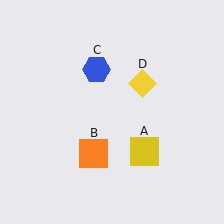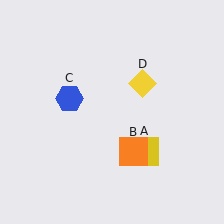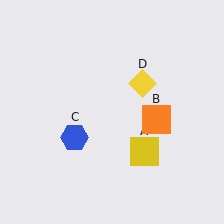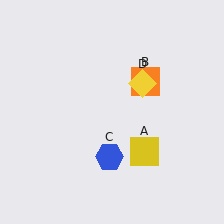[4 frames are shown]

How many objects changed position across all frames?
2 objects changed position: orange square (object B), blue hexagon (object C).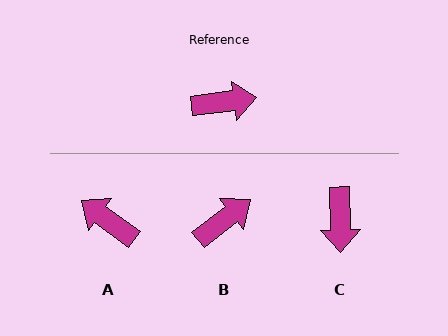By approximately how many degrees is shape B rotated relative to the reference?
Approximately 31 degrees counter-clockwise.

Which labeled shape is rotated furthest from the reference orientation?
A, about 137 degrees away.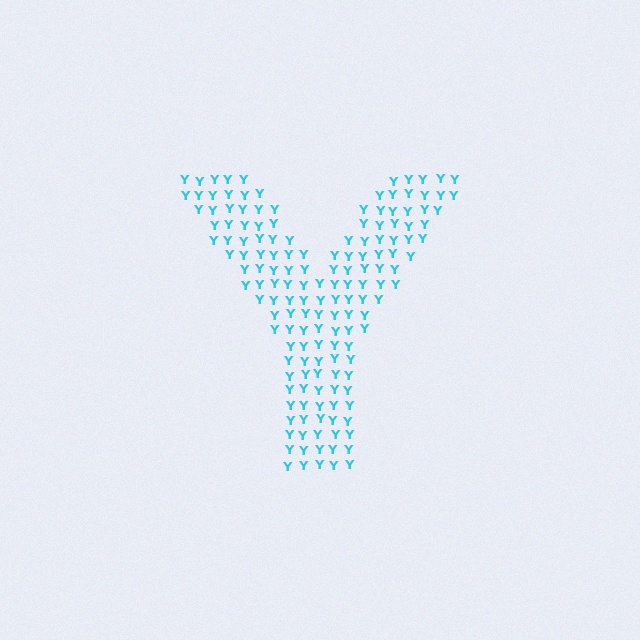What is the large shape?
The large shape is the letter Y.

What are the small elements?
The small elements are letter Y's.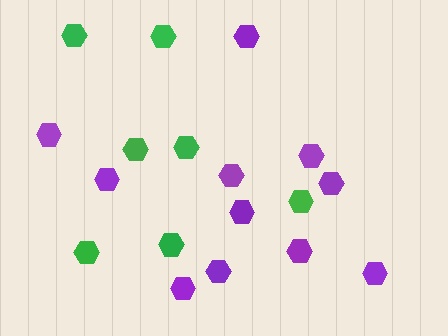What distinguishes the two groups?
There are 2 groups: one group of green hexagons (7) and one group of purple hexagons (11).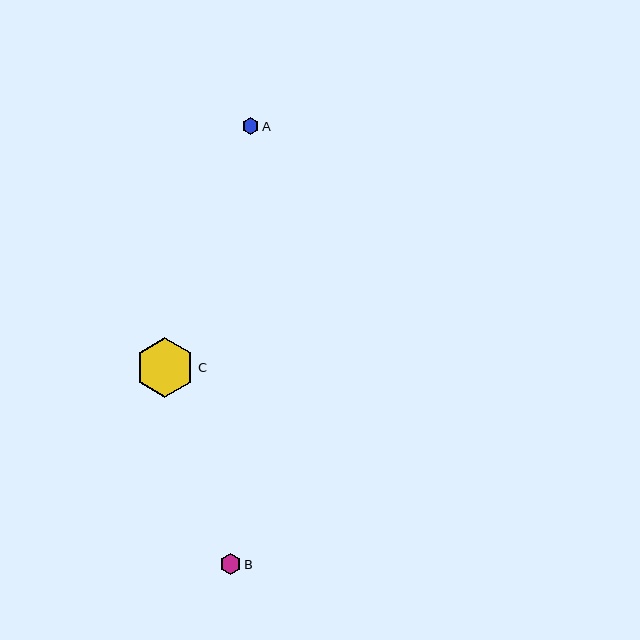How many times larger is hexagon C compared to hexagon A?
Hexagon C is approximately 3.6 times the size of hexagon A.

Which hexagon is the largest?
Hexagon C is the largest with a size of approximately 60 pixels.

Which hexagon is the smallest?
Hexagon A is the smallest with a size of approximately 16 pixels.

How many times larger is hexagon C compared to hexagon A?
Hexagon C is approximately 3.6 times the size of hexagon A.